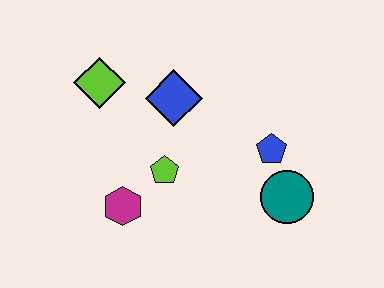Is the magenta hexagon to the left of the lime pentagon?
Yes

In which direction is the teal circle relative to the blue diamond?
The teal circle is to the right of the blue diamond.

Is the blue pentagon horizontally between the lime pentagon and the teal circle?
Yes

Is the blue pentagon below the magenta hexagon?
No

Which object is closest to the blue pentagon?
The teal circle is closest to the blue pentagon.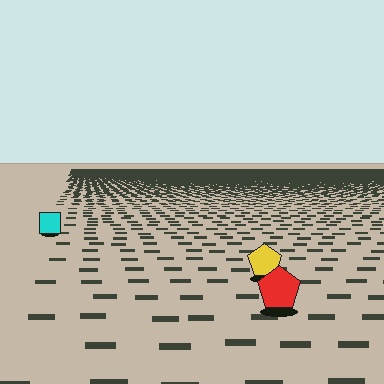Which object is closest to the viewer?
The red pentagon is closest. The texture marks near it are larger and more spread out.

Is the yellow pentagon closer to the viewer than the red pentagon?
No. The red pentagon is closer — you can tell from the texture gradient: the ground texture is coarser near it.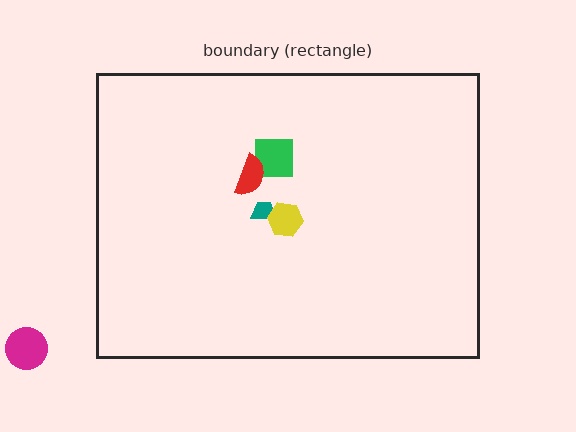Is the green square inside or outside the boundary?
Inside.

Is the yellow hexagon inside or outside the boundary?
Inside.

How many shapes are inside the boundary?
4 inside, 1 outside.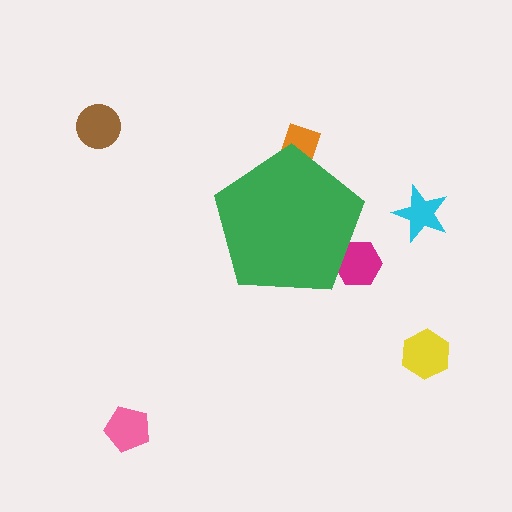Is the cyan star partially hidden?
No, the cyan star is fully visible.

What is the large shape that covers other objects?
A green pentagon.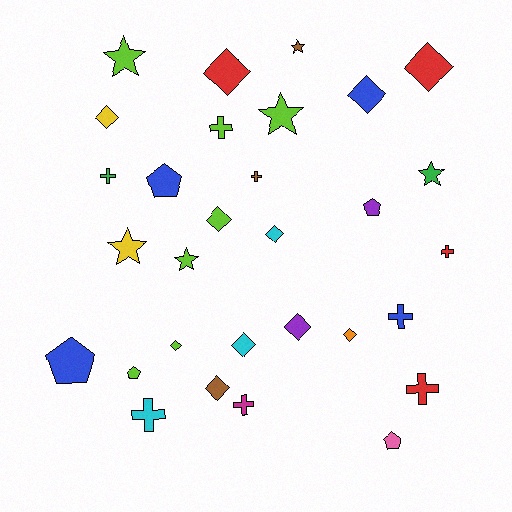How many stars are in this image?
There are 6 stars.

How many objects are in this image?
There are 30 objects.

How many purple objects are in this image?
There are 2 purple objects.